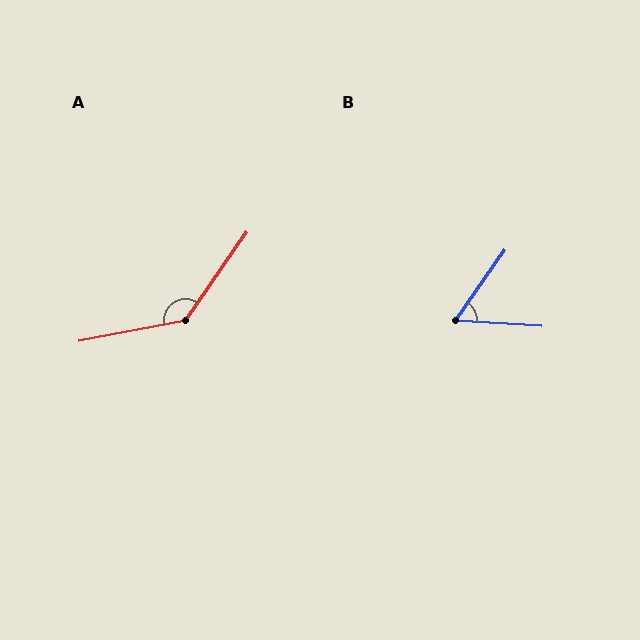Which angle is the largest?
A, at approximately 135 degrees.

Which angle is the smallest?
B, at approximately 59 degrees.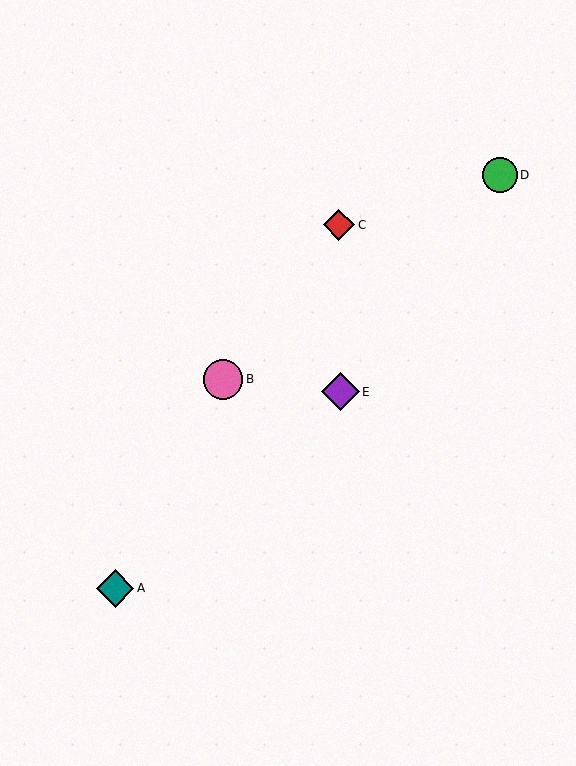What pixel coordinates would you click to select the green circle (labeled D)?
Click at (500, 175) to select the green circle D.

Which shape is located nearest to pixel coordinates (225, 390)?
The pink circle (labeled B) at (223, 379) is nearest to that location.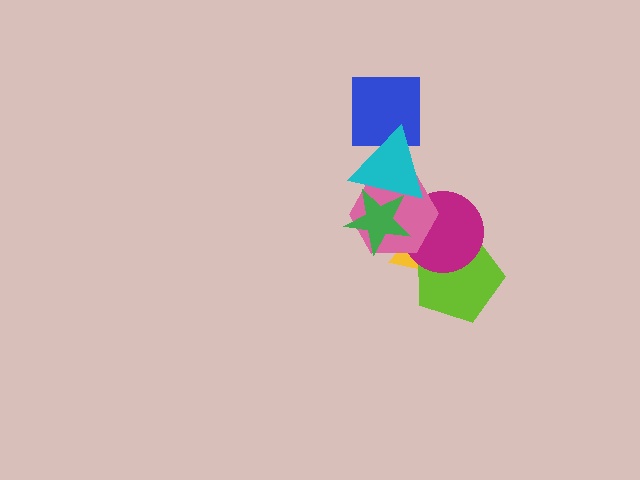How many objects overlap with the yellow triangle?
4 objects overlap with the yellow triangle.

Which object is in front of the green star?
The cyan triangle is in front of the green star.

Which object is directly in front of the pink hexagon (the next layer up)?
The green star is directly in front of the pink hexagon.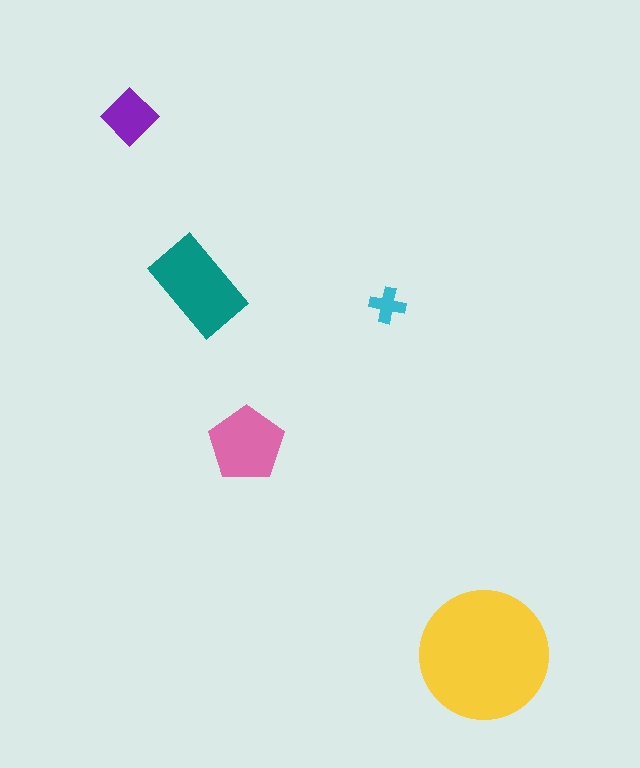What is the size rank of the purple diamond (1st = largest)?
4th.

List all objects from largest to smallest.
The yellow circle, the teal rectangle, the pink pentagon, the purple diamond, the cyan cross.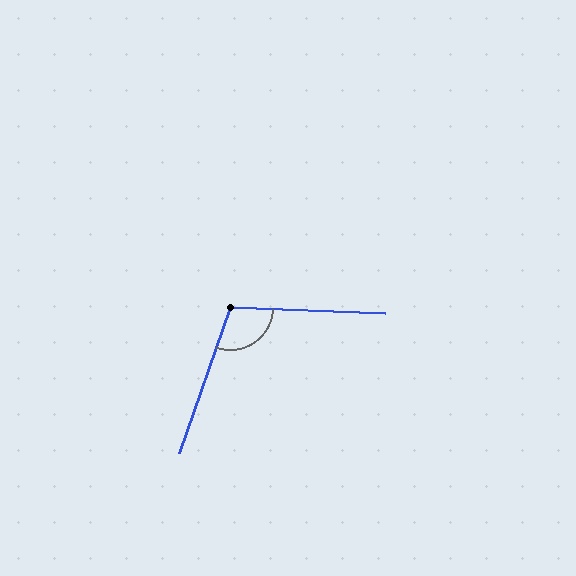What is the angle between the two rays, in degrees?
Approximately 107 degrees.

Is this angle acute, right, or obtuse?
It is obtuse.